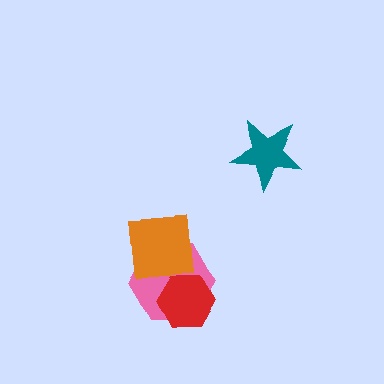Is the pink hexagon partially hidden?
Yes, it is partially covered by another shape.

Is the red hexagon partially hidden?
Yes, it is partially covered by another shape.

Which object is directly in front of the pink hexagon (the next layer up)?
The red hexagon is directly in front of the pink hexagon.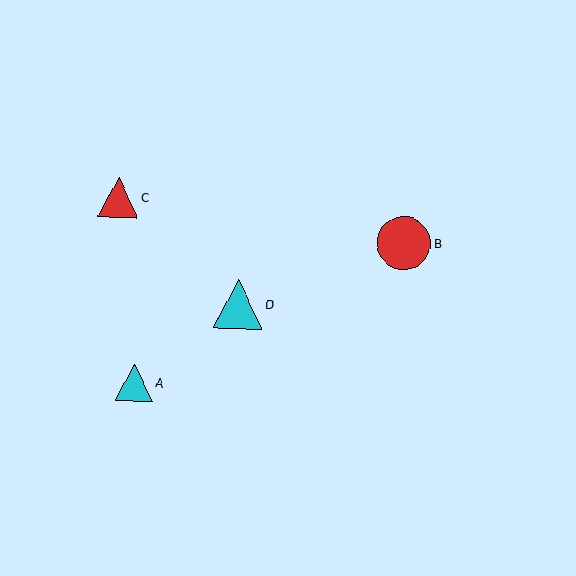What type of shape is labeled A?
Shape A is a cyan triangle.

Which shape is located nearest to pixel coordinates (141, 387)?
The cyan triangle (labeled A) at (134, 383) is nearest to that location.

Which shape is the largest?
The red circle (labeled B) is the largest.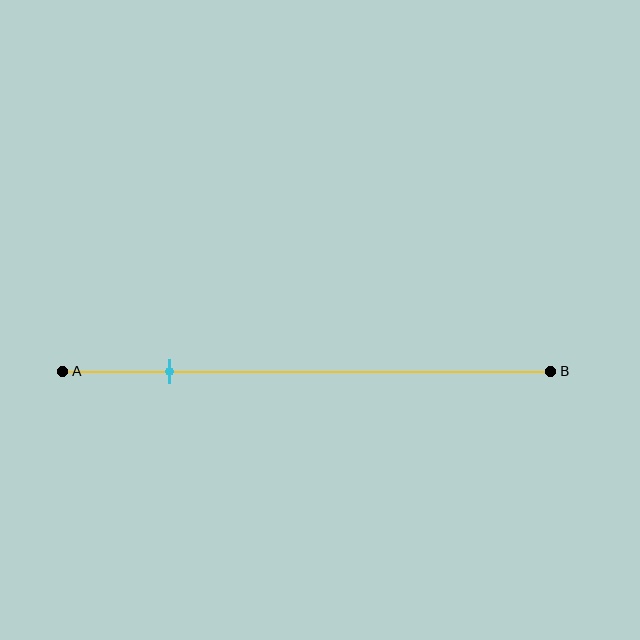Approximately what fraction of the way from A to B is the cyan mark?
The cyan mark is approximately 20% of the way from A to B.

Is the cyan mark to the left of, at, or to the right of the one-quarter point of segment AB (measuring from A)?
The cyan mark is to the left of the one-quarter point of segment AB.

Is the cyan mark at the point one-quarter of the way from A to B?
No, the mark is at about 20% from A, not at the 25% one-quarter point.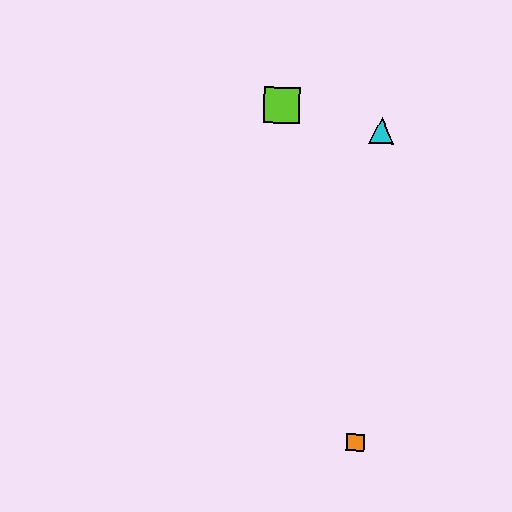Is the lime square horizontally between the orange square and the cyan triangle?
No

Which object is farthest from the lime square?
The orange square is farthest from the lime square.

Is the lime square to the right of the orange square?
No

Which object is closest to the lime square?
The cyan triangle is closest to the lime square.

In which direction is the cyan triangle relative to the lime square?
The cyan triangle is to the right of the lime square.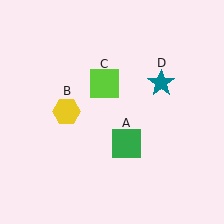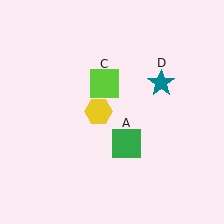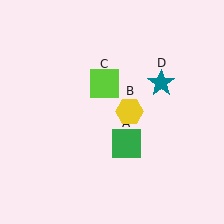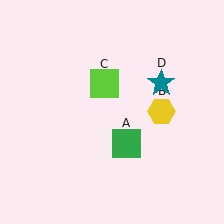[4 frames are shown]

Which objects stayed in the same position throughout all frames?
Green square (object A) and lime square (object C) and teal star (object D) remained stationary.